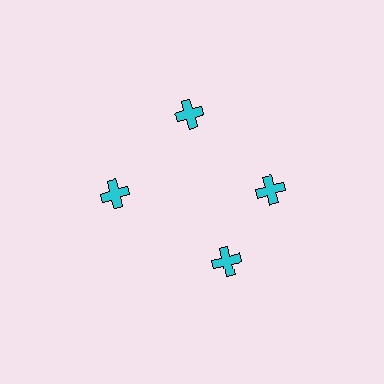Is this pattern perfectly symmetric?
No. The 4 cyan crosses are arranged in a ring, but one element near the 6 o'clock position is rotated out of alignment along the ring, breaking the 4-fold rotational symmetry.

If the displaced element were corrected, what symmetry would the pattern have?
It would have 4-fold rotational symmetry — the pattern would map onto itself every 90 degrees.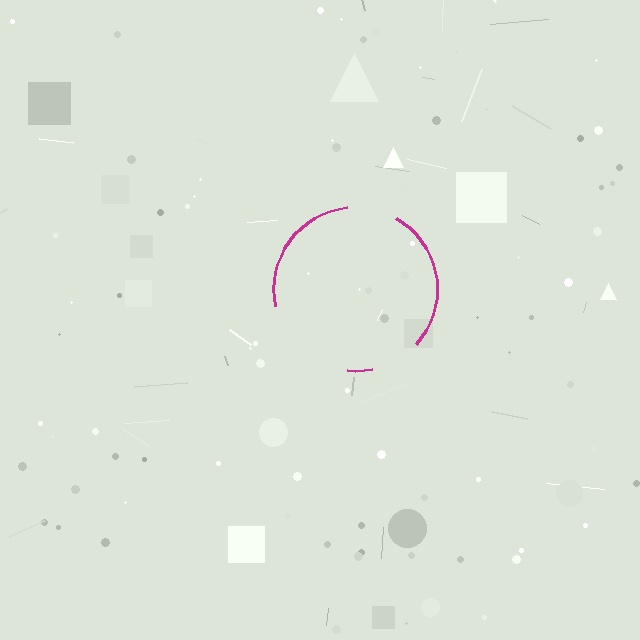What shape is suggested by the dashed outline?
The dashed outline suggests a circle.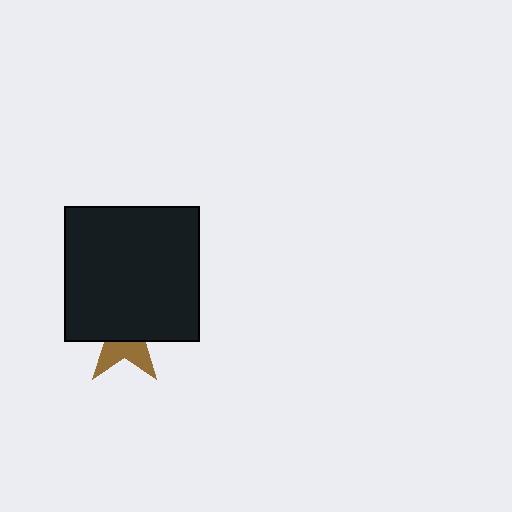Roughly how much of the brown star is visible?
A small part of it is visible (roughly 37%).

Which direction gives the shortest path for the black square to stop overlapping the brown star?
Moving up gives the shortest separation.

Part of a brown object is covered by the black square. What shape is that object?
It is a star.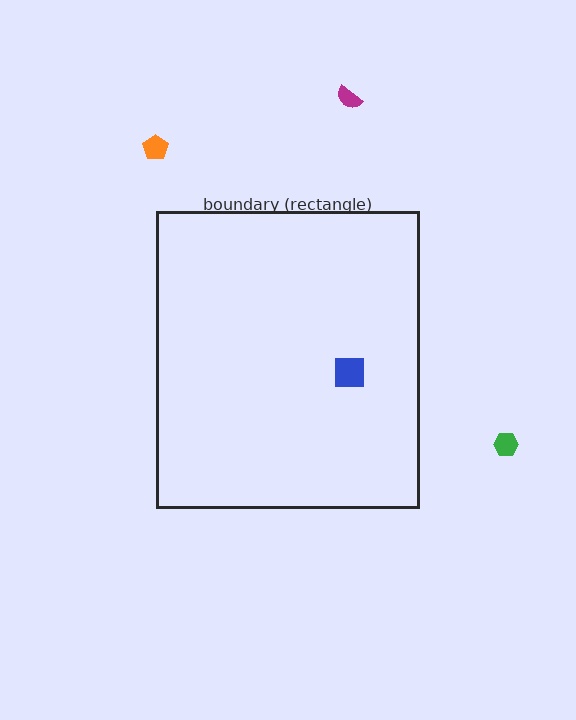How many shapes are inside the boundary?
1 inside, 3 outside.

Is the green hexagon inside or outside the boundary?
Outside.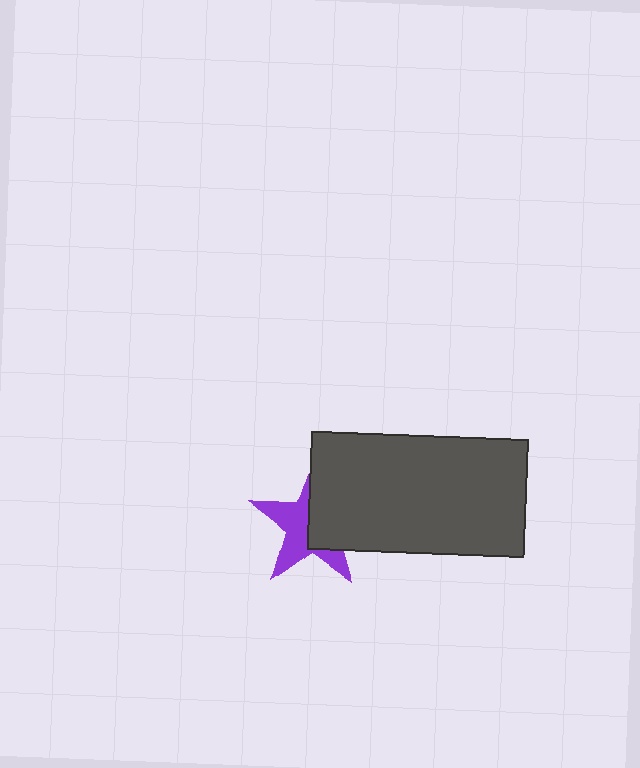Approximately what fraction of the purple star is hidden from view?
Roughly 48% of the purple star is hidden behind the dark gray rectangle.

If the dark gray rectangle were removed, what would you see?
You would see the complete purple star.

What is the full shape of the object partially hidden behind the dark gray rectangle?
The partially hidden object is a purple star.